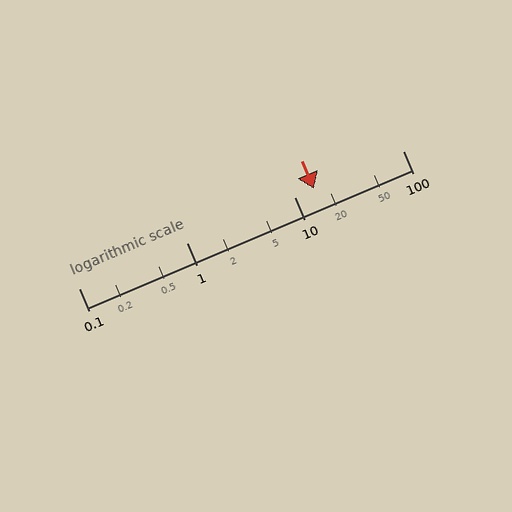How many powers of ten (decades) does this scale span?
The scale spans 3 decades, from 0.1 to 100.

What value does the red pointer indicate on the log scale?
The pointer indicates approximately 15.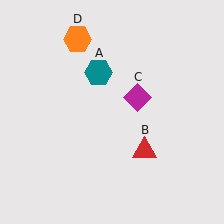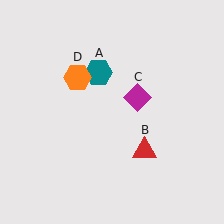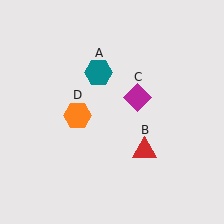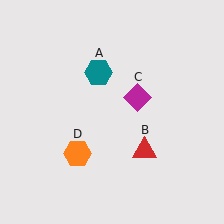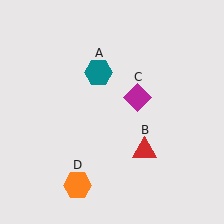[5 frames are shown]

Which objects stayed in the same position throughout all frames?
Teal hexagon (object A) and red triangle (object B) and magenta diamond (object C) remained stationary.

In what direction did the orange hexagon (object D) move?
The orange hexagon (object D) moved down.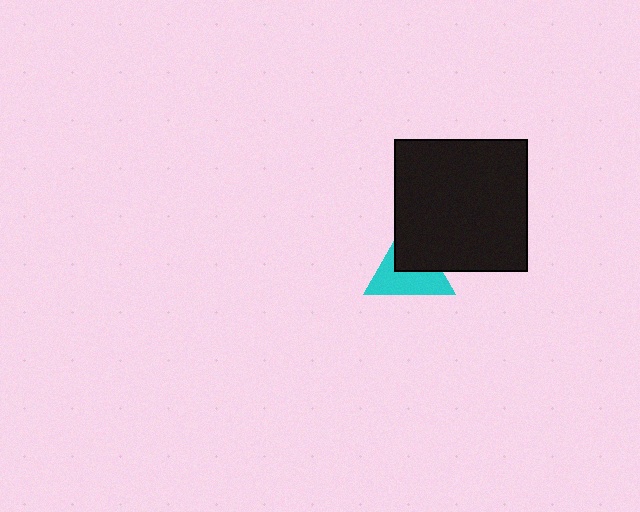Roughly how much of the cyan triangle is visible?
About half of it is visible (roughly 57%).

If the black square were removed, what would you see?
You would see the complete cyan triangle.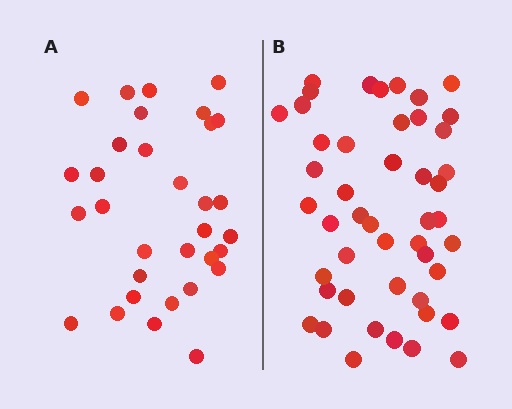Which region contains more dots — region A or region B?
Region B (the right region) has more dots.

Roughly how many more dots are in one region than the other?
Region B has approximately 15 more dots than region A.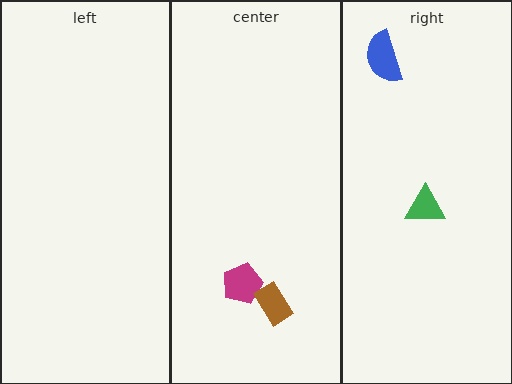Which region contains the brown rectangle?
The center region.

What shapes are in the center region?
The magenta pentagon, the brown rectangle.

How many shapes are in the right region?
2.